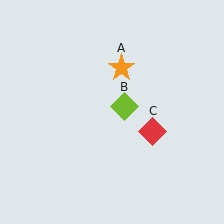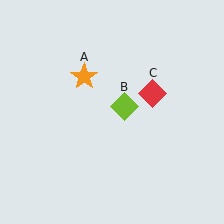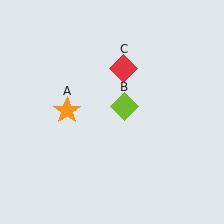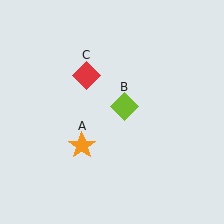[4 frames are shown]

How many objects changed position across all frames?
2 objects changed position: orange star (object A), red diamond (object C).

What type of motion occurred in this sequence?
The orange star (object A), red diamond (object C) rotated counterclockwise around the center of the scene.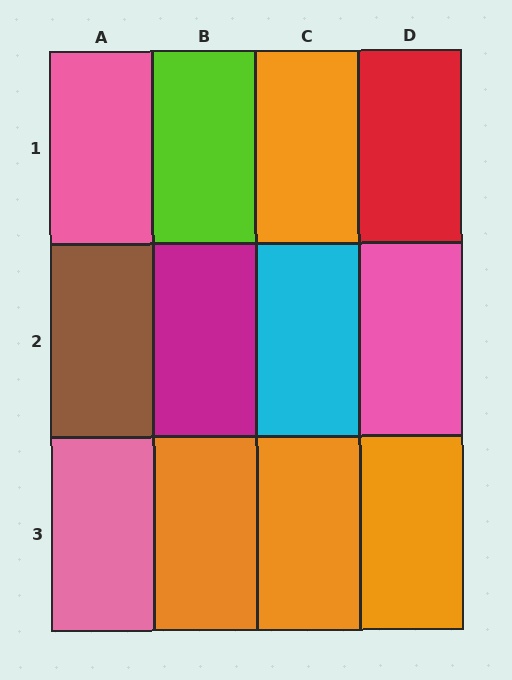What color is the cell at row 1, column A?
Pink.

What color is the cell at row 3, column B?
Orange.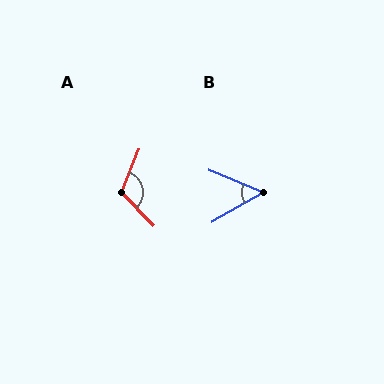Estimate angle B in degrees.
Approximately 52 degrees.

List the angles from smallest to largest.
B (52°), A (114°).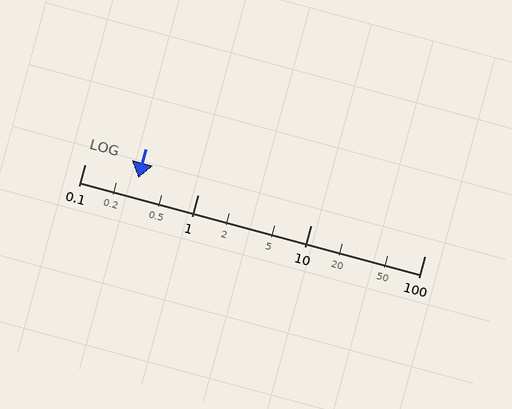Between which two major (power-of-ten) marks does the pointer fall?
The pointer is between 0.1 and 1.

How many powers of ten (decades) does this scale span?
The scale spans 3 decades, from 0.1 to 100.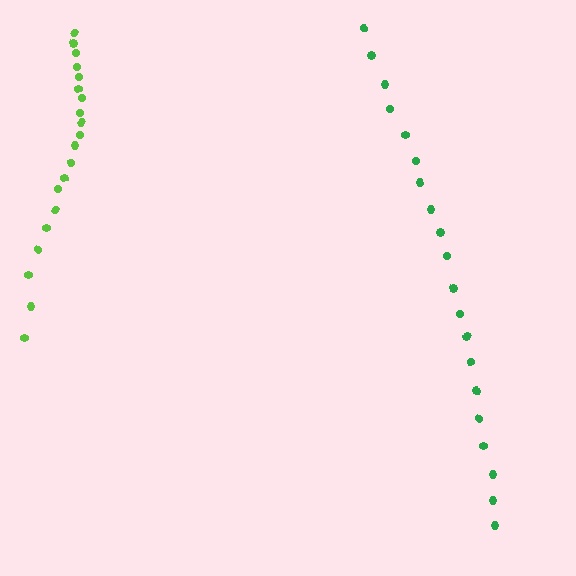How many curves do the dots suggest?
There are 2 distinct paths.